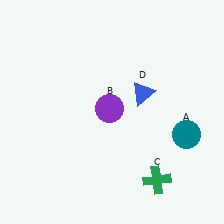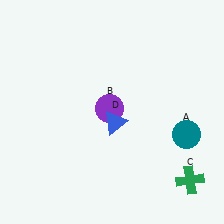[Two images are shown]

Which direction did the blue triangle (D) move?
The blue triangle (D) moved down.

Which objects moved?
The objects that moved are: the green cross (C), the blue triangle (D).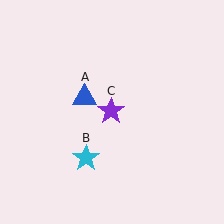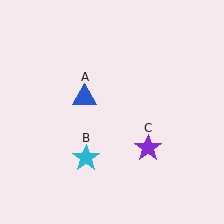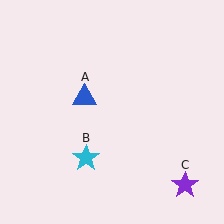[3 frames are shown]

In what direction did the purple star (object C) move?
The purple star (object C) moved down and to the right.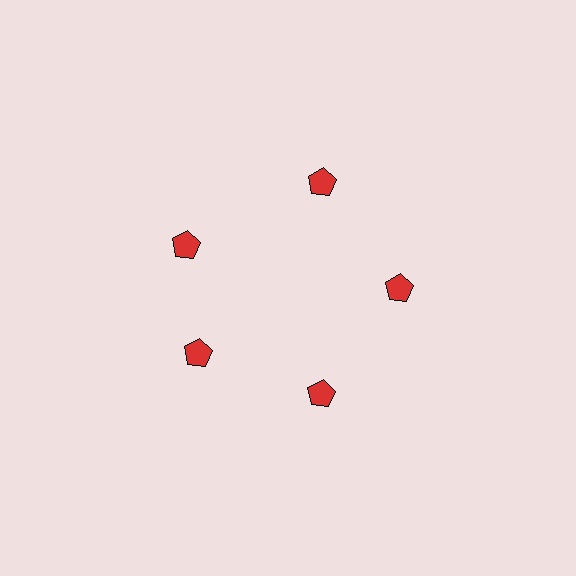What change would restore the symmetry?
The symmetry would be restored by rotating it back into even spacing with its neighbors so that all 5 pentagons sit at equal angles and equal distance from the center.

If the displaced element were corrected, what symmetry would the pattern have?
It would have 5-fold rotational symmetry — the pattern would map onto itself every 72 degrees.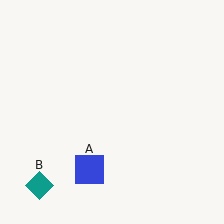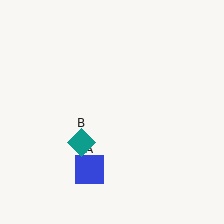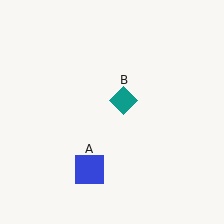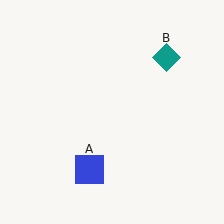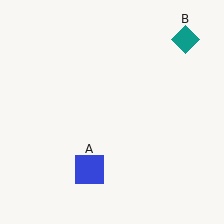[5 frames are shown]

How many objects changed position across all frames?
1 object changed position: teal diamond (object B).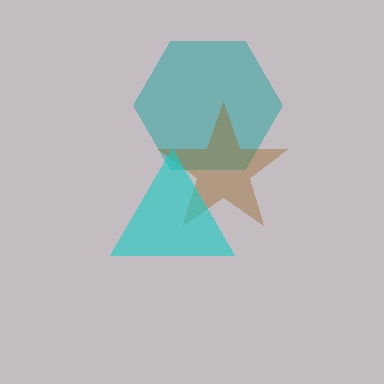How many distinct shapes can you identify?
There are 3 distinct shapes: a teal hexagon, a brown star, a cyan triangle.